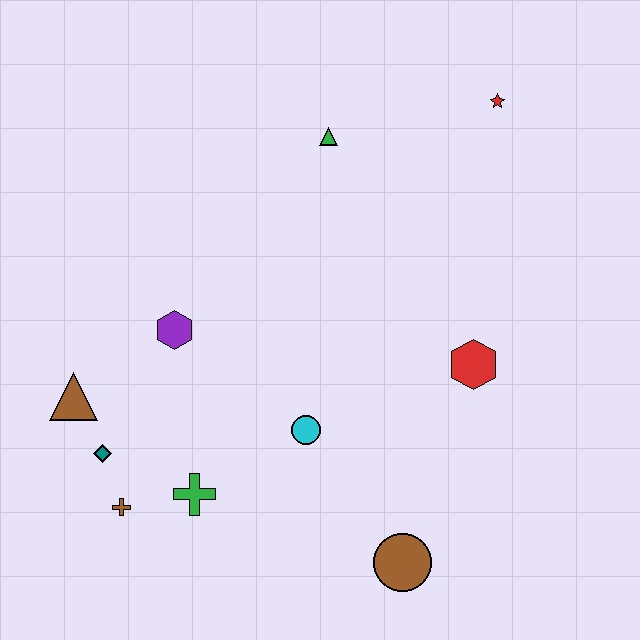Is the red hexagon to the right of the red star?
No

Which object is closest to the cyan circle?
The green cross is closest to the cyan circle.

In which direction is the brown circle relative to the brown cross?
The brown circle is to the right of the brown cross.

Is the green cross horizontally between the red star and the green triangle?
No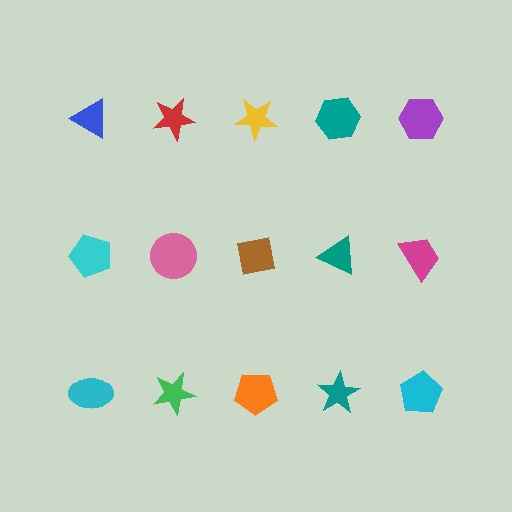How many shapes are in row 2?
5 shapes.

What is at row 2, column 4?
A teal triangle.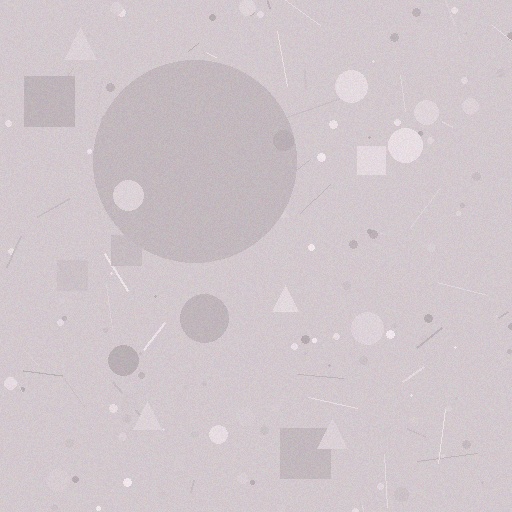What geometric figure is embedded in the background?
A circle is embedded in the background.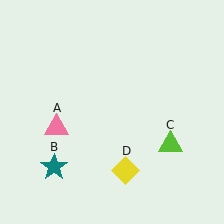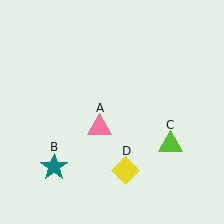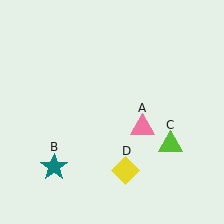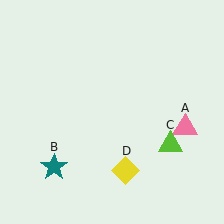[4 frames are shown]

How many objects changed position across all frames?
1 object changed position: pink triangle (object A).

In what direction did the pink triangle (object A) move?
The pink triangle (object A) moved right.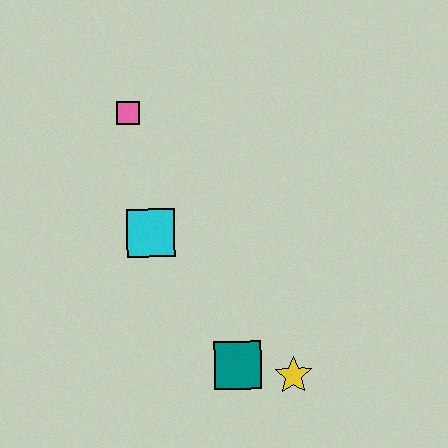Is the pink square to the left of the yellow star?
Yes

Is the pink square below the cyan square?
No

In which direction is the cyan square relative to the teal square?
The cyan square is above the teal square.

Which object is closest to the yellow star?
The teal square is closest to the yellow star.